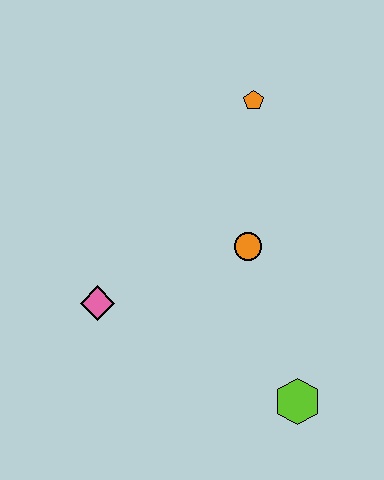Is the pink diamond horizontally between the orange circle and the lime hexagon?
No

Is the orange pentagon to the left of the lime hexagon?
Yes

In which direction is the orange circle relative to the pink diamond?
The orange circle is to the right of the pink diamond.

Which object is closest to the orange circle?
The orange pentagon is closest to the orange circle.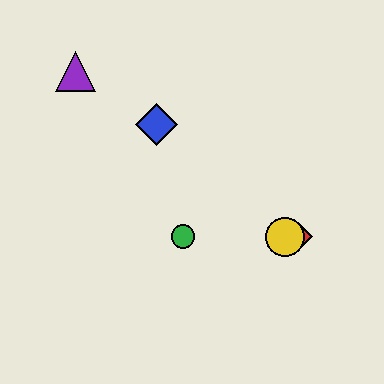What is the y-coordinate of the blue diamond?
The blue diamond is at y≈124.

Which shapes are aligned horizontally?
The red diamond, the green circle, the yellow circle are aligned horizontally.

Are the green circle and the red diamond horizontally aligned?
Yes, both are at y≈237.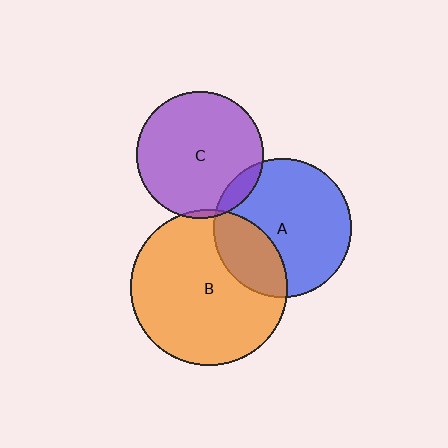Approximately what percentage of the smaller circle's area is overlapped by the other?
Approximately 30%.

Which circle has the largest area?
Circle B (orange).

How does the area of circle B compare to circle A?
Approximately 1.3 times.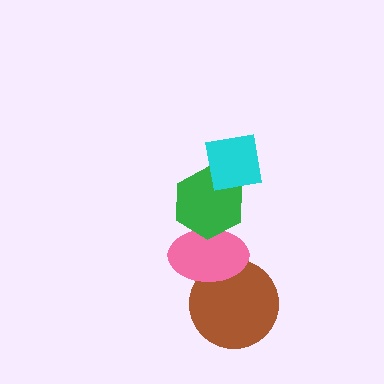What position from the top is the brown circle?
The brown circle is 4th from the top.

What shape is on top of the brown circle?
The pink ellipse is on top of the brown circle.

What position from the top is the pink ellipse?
The pink ellipse is 3rd from the top.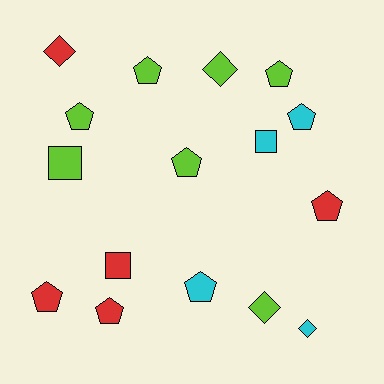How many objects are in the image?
There are 16 objects.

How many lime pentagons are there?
There are 4 lime pentagons.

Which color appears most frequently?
Lime, with 7 objects.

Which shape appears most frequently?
Pentagon, with 9 objects.